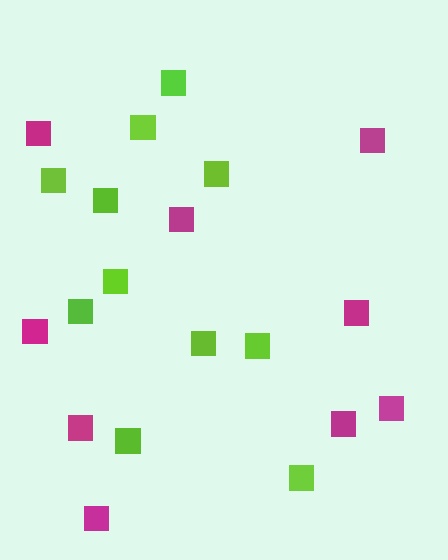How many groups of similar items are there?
There are 2 groups: one group of magenta squares (9) and one group of lime squares (11).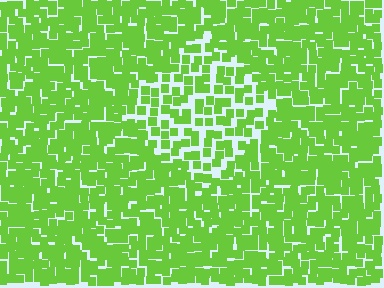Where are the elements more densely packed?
The elements are more densely packed outside the diamond boundary.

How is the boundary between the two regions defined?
The boundary is defined by a change in element density (approximately 1.7x ratio). All elements are the same color, size, and shape.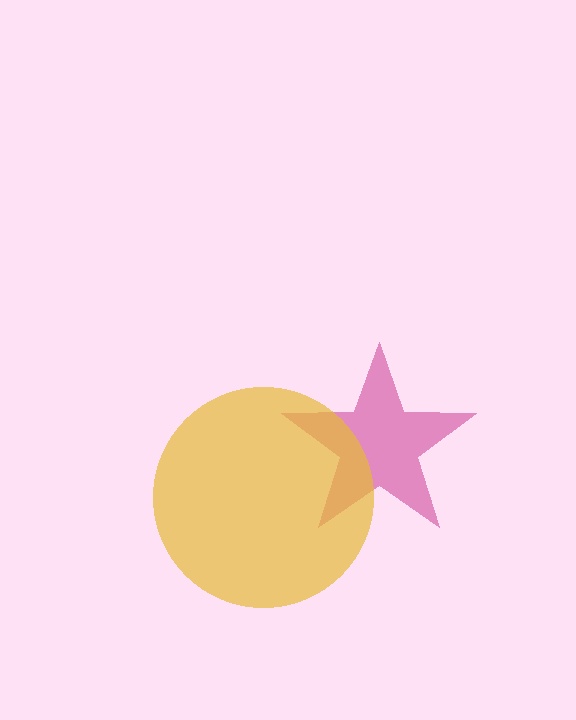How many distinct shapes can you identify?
There are 2 distinct shapes: a magenta star, a yellow circle.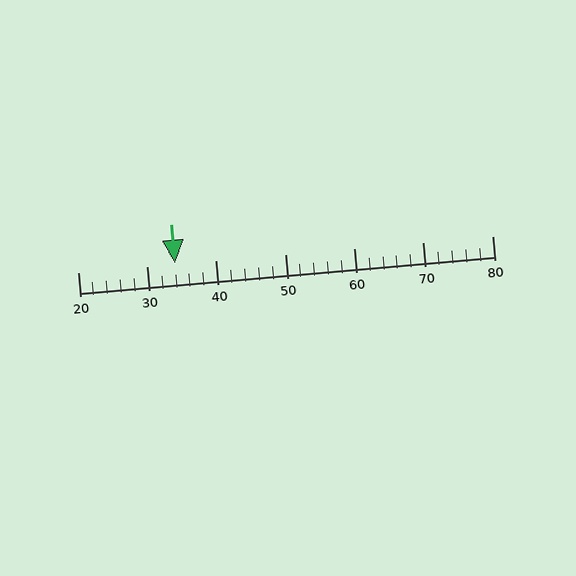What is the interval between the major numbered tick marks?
The major tick marks are spaced 10 units apart.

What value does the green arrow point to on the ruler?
The green arrow points to approximately 34.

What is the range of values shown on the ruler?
The ruler shows values from 20 to 80.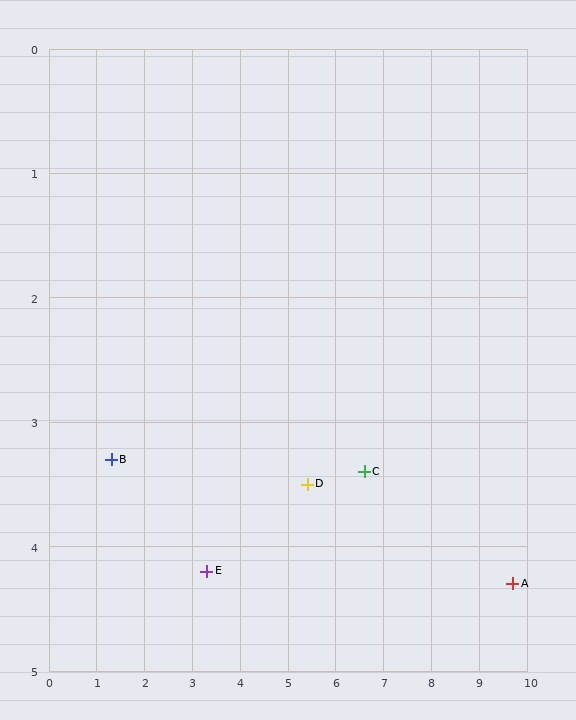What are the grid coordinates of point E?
Point E is at approximately (3.3, 4.2).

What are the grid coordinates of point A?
Point A is at approximately (9.7, 4.3).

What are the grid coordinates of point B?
Point B is at approximately (1.3, 3.3).